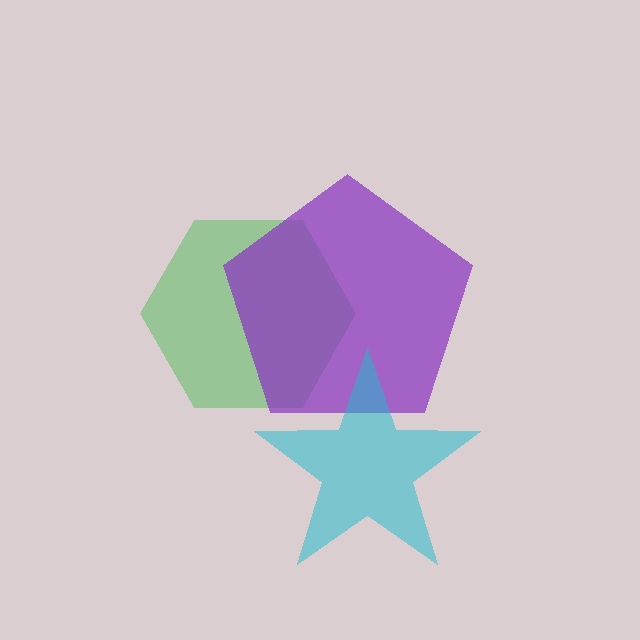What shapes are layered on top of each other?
The layered shapes are: a green hexagon, a purple pentagon, a cyan star.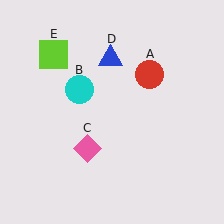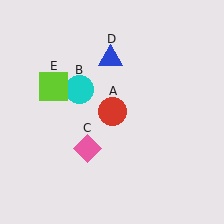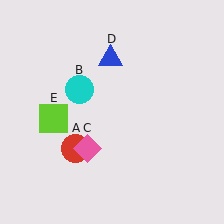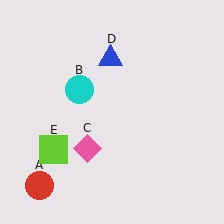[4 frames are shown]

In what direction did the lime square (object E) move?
The lime square (object E) moved down.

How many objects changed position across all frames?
2 objects changed position: red circle (object A), lime square (object E).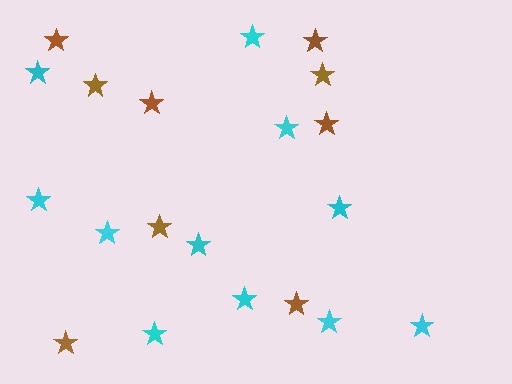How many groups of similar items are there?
There are 2 groups: one group of cyan stars (11) and one group of brown stars (9).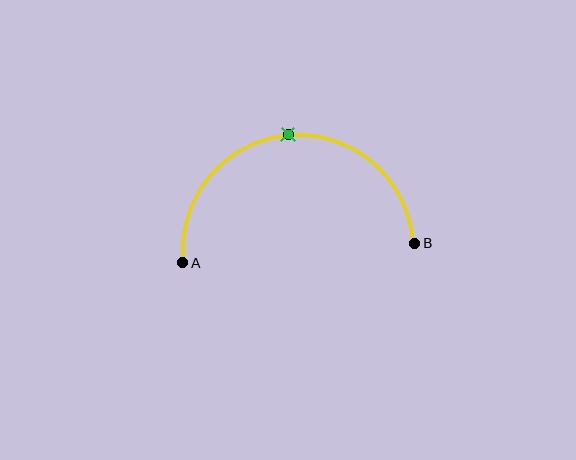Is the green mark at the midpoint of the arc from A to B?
Yes. The green mark lies on the arc at equal arc-length from both A and B — it is the arc midpoint.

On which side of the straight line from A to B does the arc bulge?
The arc bulges above the straight line connecting A and B.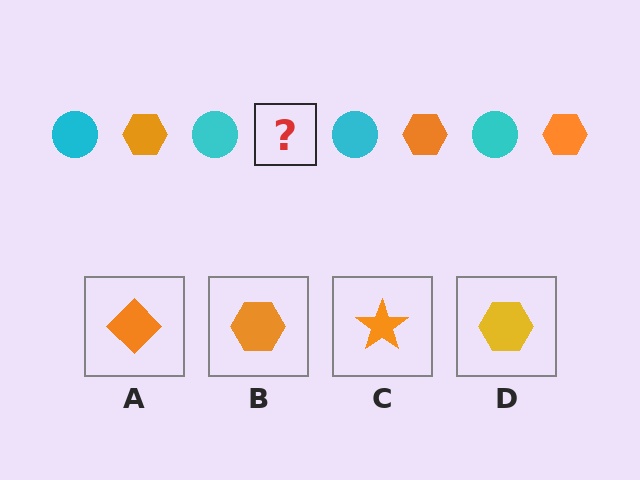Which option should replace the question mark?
Option B.